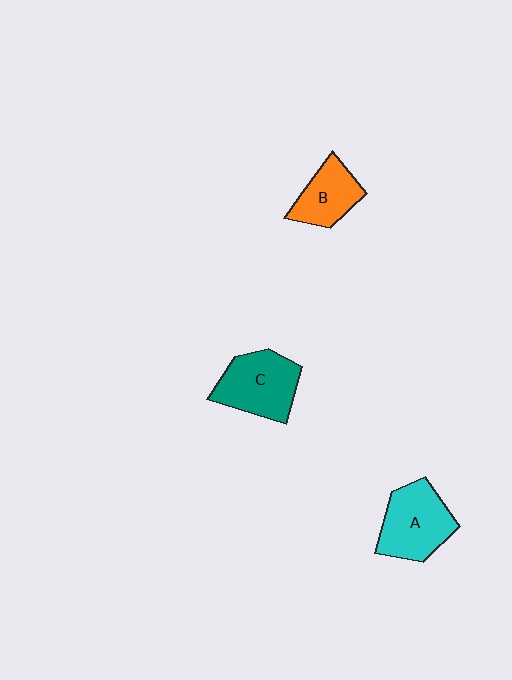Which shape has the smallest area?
Shape B (orange).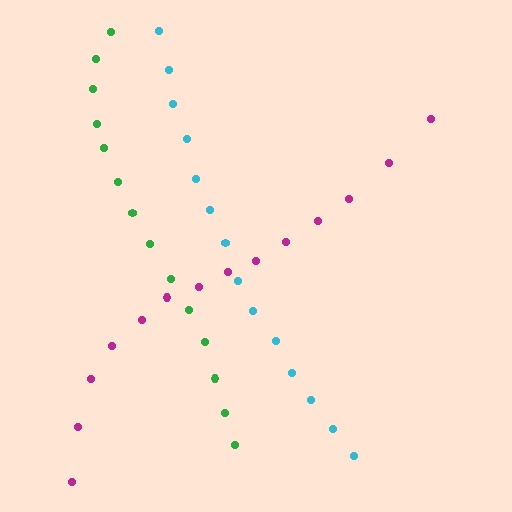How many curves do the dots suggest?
There are 3 distinct paths.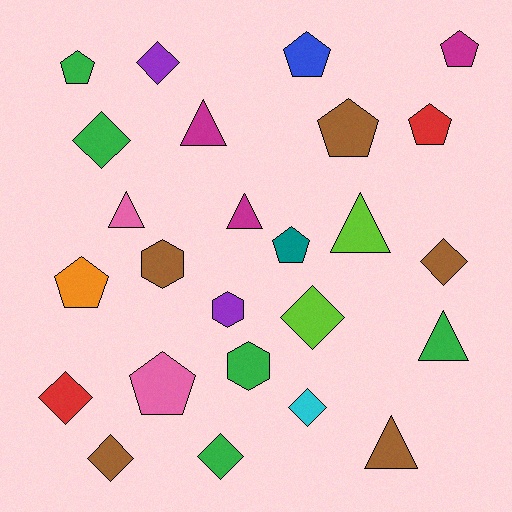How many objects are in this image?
There are 25 objects.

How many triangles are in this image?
There are 6 triangles.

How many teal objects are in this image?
There is 1 teal object.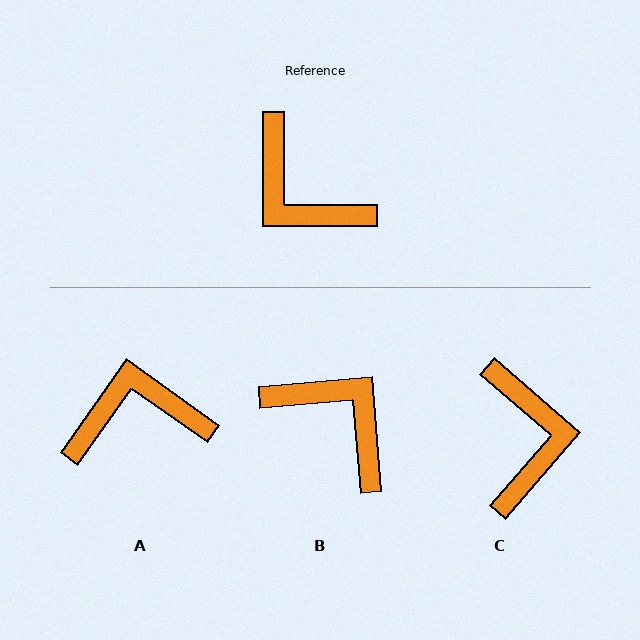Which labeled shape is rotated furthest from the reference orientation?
B, about 175 degrees away.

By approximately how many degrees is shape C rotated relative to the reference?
Approximately 139 degrees counter-clockwise.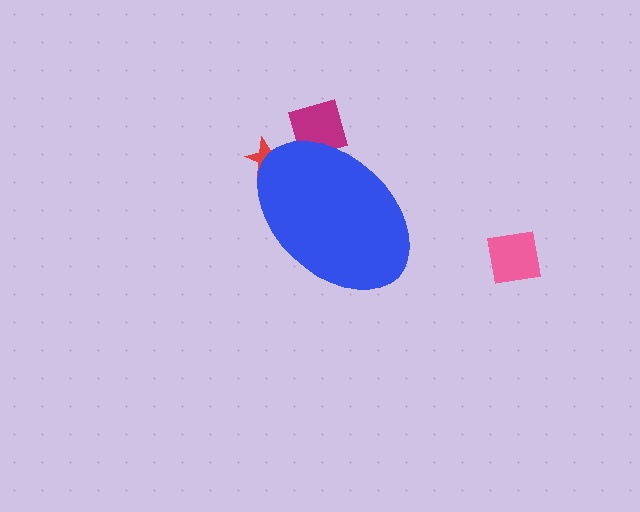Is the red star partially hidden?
Yes, the red star is partially hidden behind the blue ellipse.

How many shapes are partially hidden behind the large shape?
2 shapes are partially hidden.